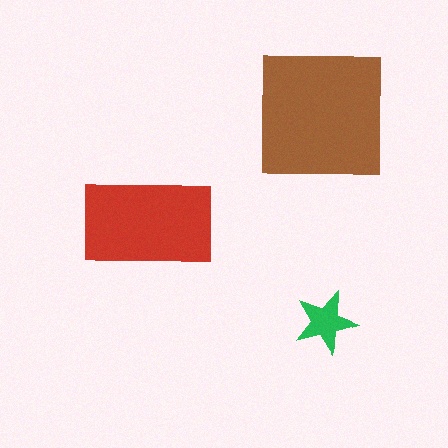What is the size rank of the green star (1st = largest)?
3rd.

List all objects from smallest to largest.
The green star, the red rectangle, the brown square.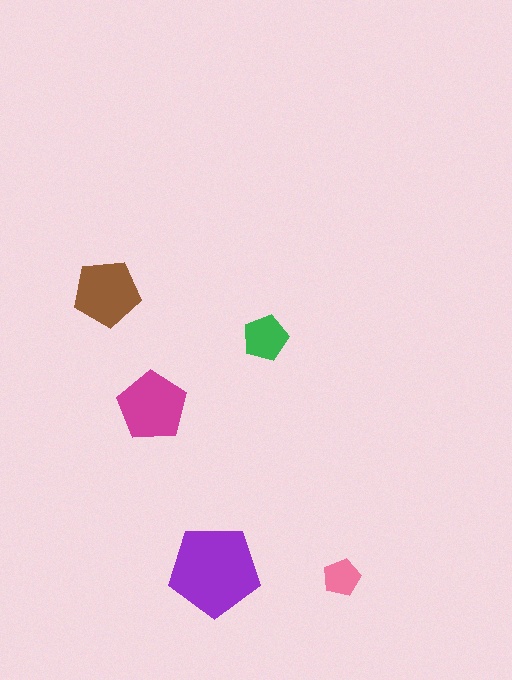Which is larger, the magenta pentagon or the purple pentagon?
The purple one.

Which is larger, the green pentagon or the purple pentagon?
The purple one.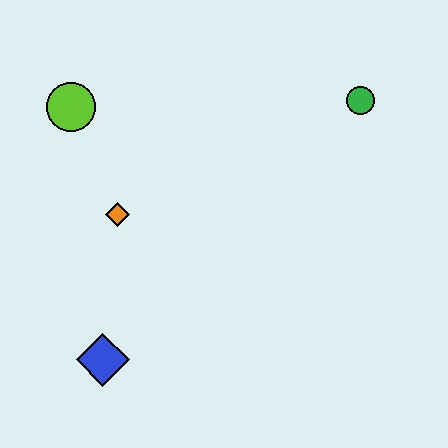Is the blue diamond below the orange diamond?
Yes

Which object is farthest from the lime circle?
The green circle is farthest from the lime circle.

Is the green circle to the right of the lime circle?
Yes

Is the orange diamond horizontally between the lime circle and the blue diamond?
No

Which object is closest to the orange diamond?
The lime circle is closest to the orange diamond.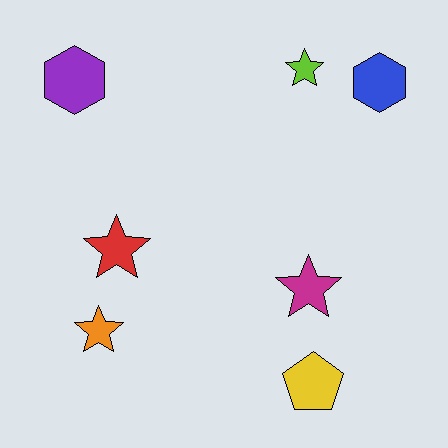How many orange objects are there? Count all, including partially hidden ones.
There is 1 orange object.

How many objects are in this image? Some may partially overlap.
There are 7 objects.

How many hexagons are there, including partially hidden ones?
There are 2 hexagons.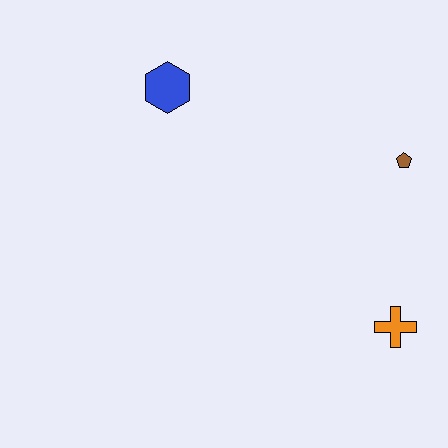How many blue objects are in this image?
There is 1 blue object.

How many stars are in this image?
There are no stars.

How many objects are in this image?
There are 3 objects.